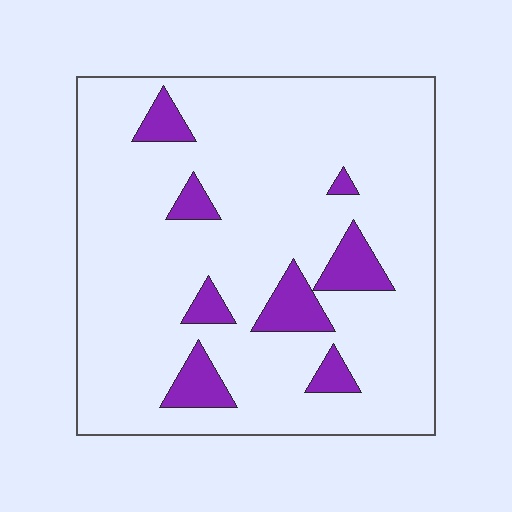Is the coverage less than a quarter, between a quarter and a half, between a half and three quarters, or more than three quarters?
Less than a quarter.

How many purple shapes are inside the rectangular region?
8.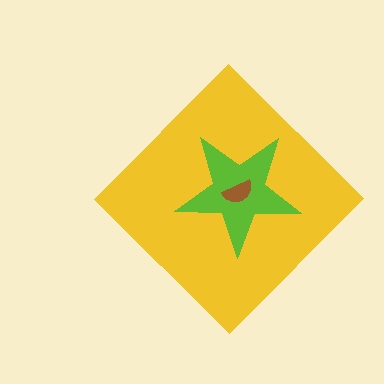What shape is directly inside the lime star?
The brown semicircle.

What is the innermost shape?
The brown semicircle.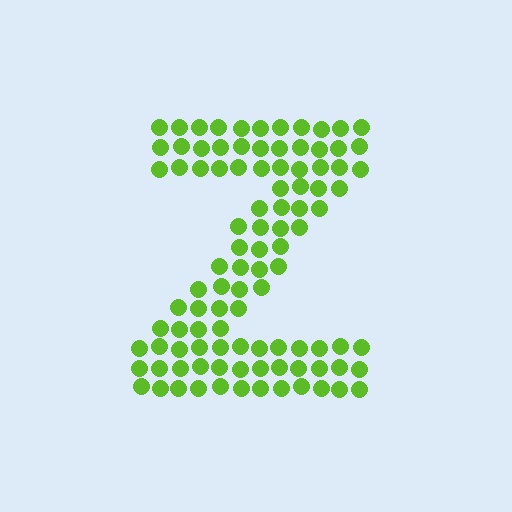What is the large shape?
The large shape is the letter Z.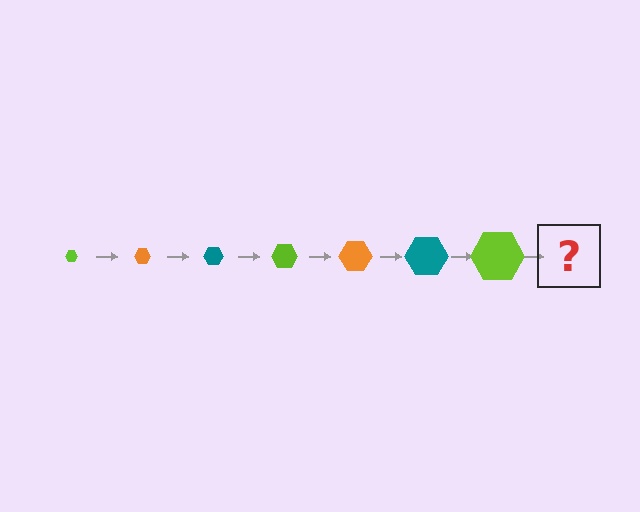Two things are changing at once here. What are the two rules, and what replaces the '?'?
The two rules are that the hexagon grows larger each step and the color cycles through lime, orange, and teal. The '?' should be an orange hexagon, larger than the previous one.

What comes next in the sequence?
The next element should be an orange hexagon, larger than the previous one.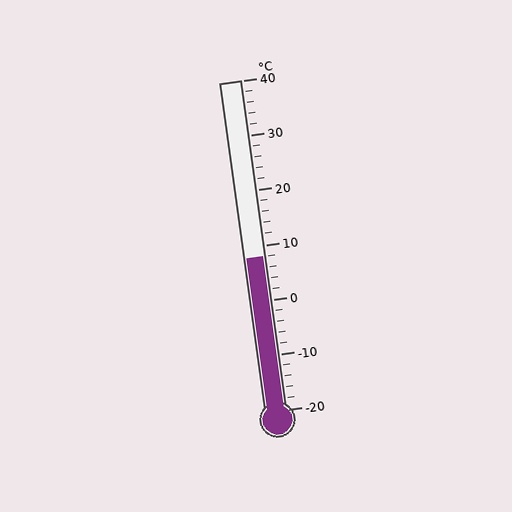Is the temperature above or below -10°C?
The temperature is above -10°C.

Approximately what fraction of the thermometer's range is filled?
The thermometer is filled to approximately 45% of its range.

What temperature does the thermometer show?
The thermometer shows approximately 8°C.